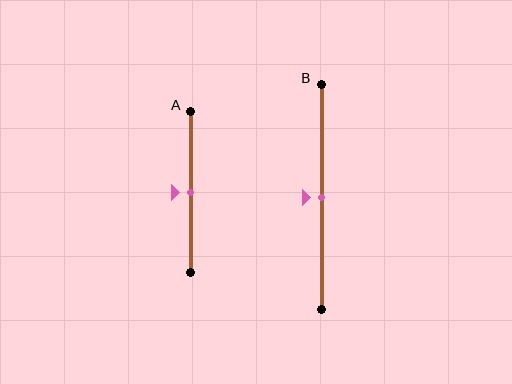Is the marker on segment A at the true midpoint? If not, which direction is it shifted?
Yes, the marker on segment A is at the true midpoint.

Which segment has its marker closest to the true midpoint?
Segment A has its marker closest to the true midpoint.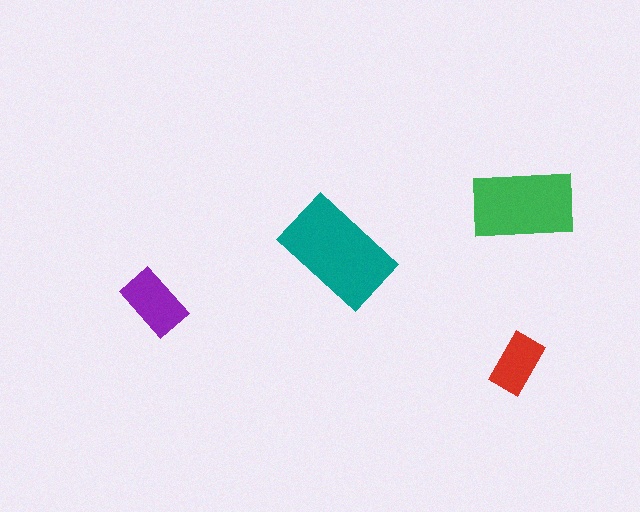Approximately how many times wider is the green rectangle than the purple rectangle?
About 1.5 times wider.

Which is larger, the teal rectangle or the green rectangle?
The teal one.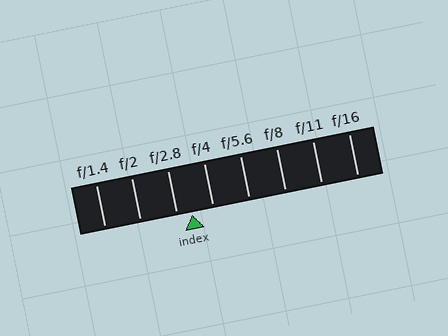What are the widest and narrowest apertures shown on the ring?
The widest aperture shown is f/1.4 and the narrowest is f/16.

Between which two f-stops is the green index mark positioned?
The index mark is between f/2.8 and f/4.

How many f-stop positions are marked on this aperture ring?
There are 8 f-stop positions marked.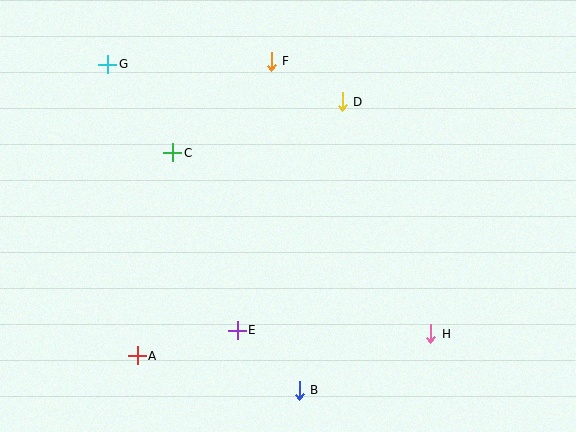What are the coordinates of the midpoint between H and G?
The midpoint between H and G is at (269, 199).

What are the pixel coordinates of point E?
Point E is at (237, 330).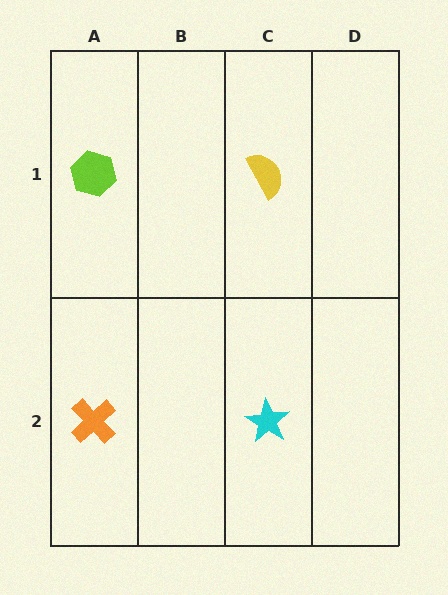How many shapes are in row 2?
2 shapes.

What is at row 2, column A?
An orange cross.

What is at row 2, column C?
A cyan star.